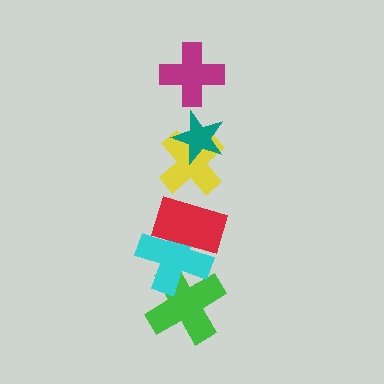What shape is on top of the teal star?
The magenta cross is on top of the teal star.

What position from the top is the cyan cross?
The cyan cross is 5th from the top.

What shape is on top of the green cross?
The cyan cross is on top of the green cross.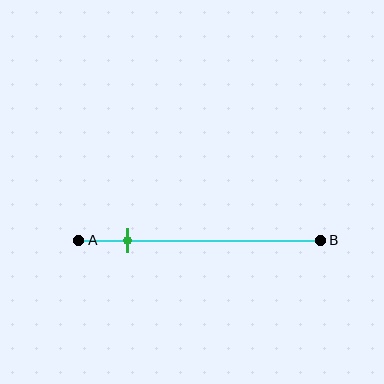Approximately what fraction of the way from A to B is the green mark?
The green mark is approximately 20% of the way from A to B.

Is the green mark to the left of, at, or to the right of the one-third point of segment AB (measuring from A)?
The green mark is to the left of the one-third point of segment AB.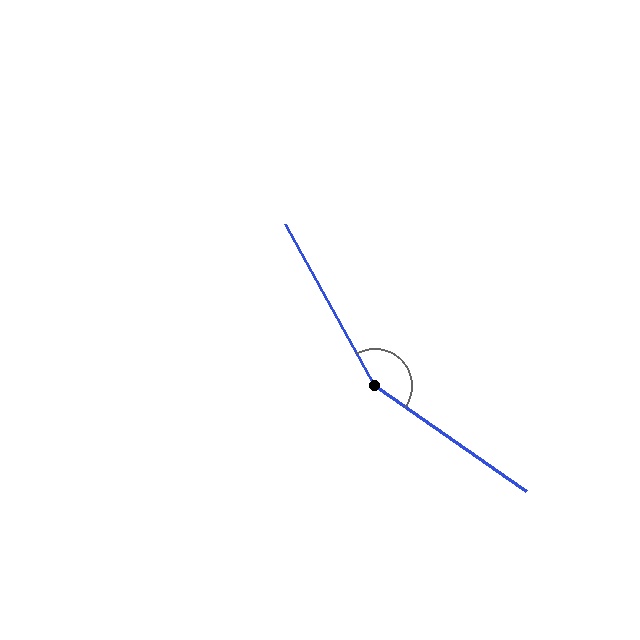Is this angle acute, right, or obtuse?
It is obtuse.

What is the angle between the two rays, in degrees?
Approximately 154 degrees.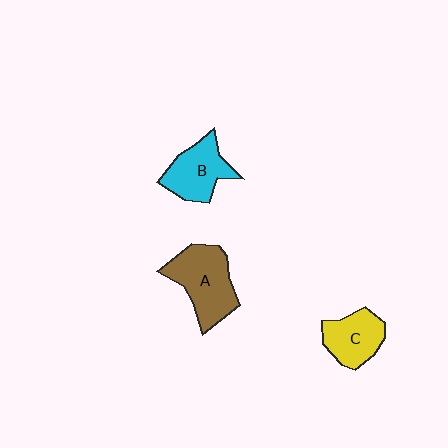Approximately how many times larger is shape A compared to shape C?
Approximately 1.5 times.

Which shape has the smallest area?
Shape C (yellow).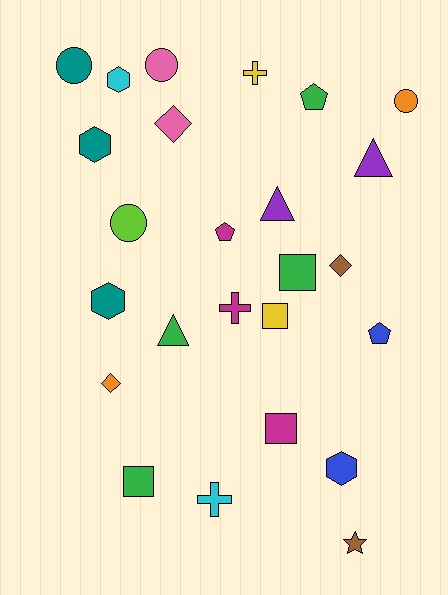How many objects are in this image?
There are 25 objects.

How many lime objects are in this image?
There is 1 lime object.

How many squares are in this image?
There are 4 squares.